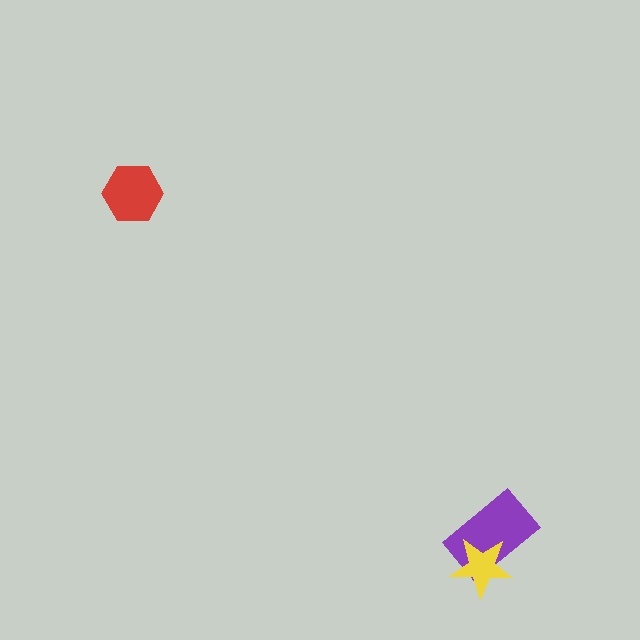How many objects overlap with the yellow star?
1 object overlaps with the yellow star.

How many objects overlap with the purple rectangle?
1 object overlaps with the purple rectangle.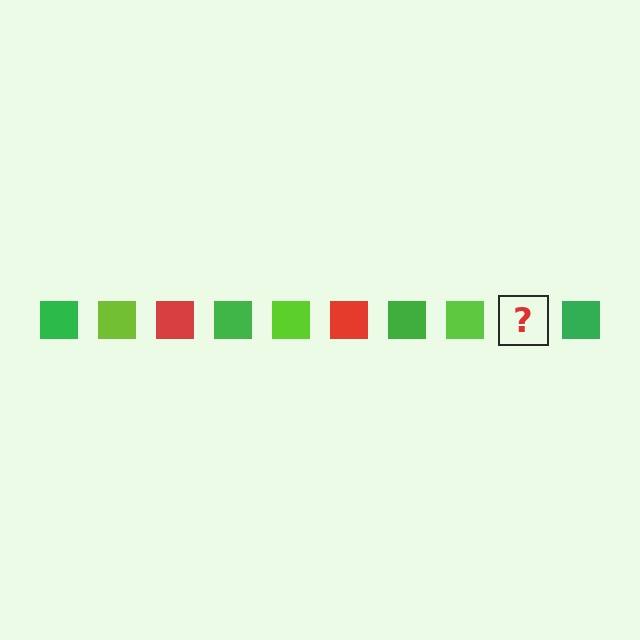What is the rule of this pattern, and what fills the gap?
The rule is that the pattern cycles through green, lime, red squares. The gap should be filled with a red square.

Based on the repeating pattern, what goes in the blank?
The blank should be a red square.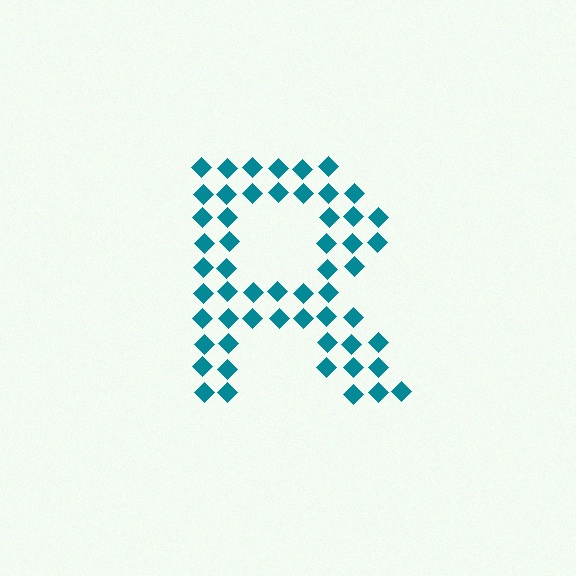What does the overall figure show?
The overall figure shows the letter R.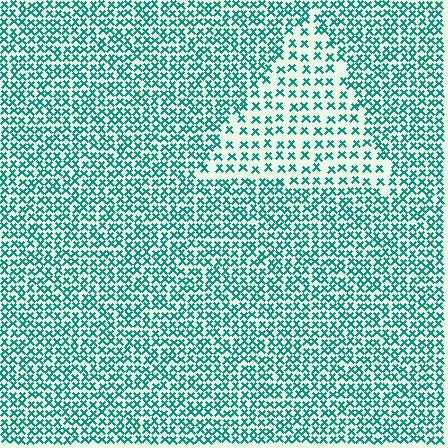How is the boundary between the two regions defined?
The boundary is defined by a change in element density (approximately 2.0x ratio). All elements are the same color, size, and shape.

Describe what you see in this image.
The image contains small teal elements arranged at two different densities. A triangle-shaped region is visible where the elements are less densely packed than the surrounding area.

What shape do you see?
I see a triangle.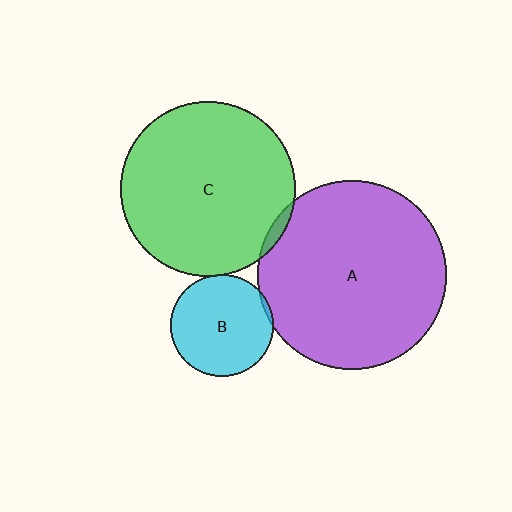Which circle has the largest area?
Circle A (purple).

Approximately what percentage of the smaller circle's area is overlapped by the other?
Approximately 5%.